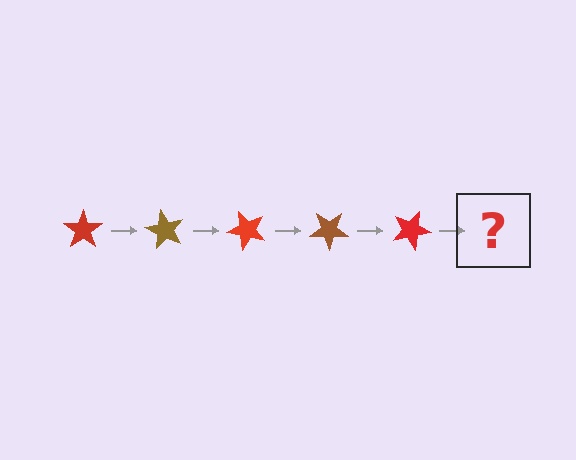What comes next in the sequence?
The next element should be a brown star, rotated 300 degrees from the start.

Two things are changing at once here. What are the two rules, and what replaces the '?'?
The two rules are that it rotates 60 degrees each step and the color cycles through red and brown. The '?' should be a brown star, rotated 300 degrees from the start.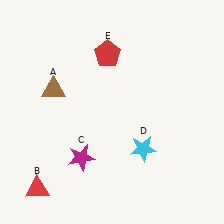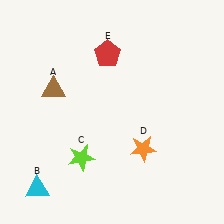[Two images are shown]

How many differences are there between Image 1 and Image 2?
There are 3 differences between the two images.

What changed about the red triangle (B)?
In Image 1, B is red. In Image 2, it changed to cyan.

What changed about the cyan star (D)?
In Image 1, D is cyan. In Image 2, it changed to orange.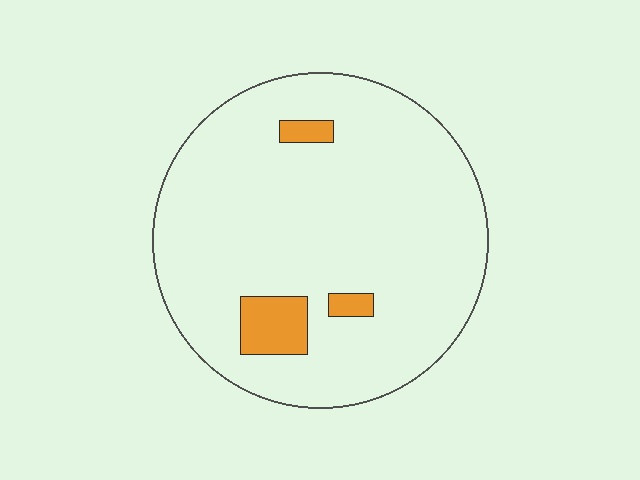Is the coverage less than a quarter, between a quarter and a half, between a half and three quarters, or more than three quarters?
Less than a quarter.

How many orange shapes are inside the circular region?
3.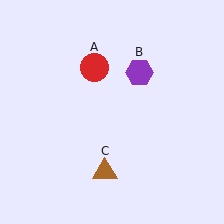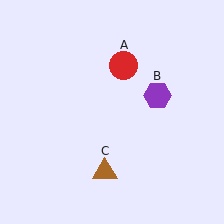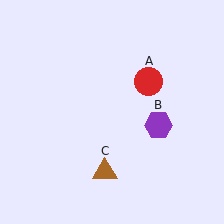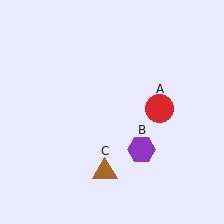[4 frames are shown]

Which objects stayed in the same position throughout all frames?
Brown triangle (object C) remained stationary.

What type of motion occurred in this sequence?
The red circle (object A), purple hexagon (object B) rotated clockwise around the center of the scene.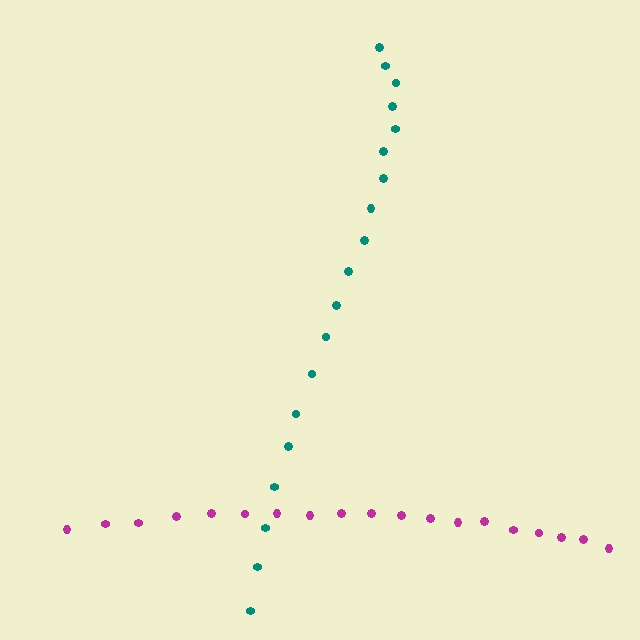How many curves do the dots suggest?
There are 2 distinct paths.